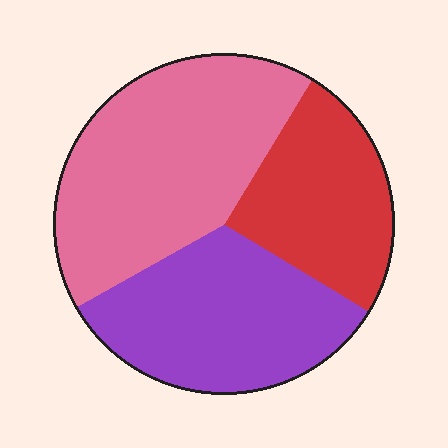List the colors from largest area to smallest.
From largest to smallest: pink, purple, red.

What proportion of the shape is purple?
Purple takes up about one third (1/3) of the shape.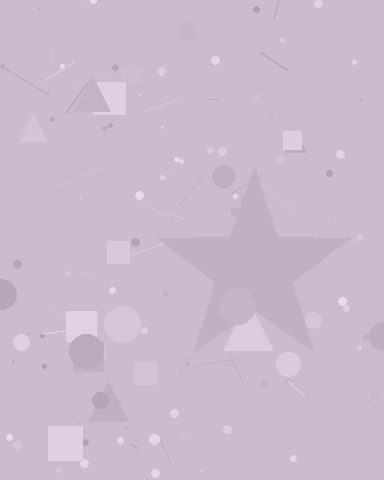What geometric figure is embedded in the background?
A star is embedded in the background.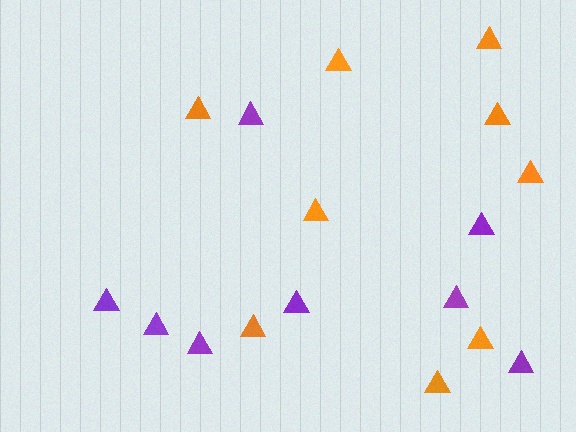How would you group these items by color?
There are 2 groups: one group of purple triangles (8) and one group of orange triangles (9).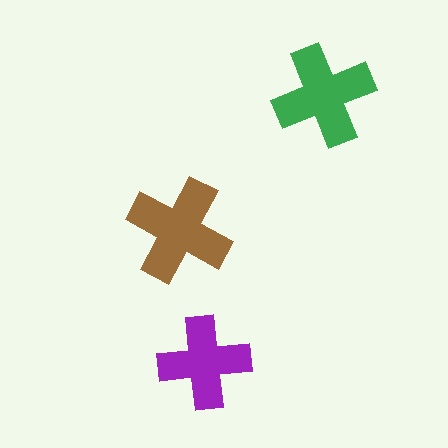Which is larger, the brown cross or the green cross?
The brown one.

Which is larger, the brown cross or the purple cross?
The brown one.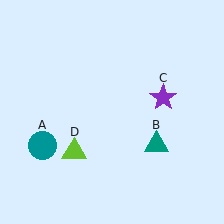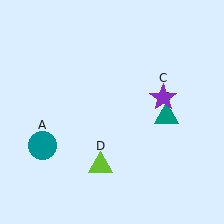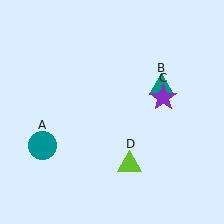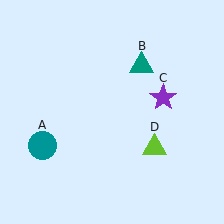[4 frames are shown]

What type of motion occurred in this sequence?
The teal triangle (object B), lime triangle (object D) rotated counterclockwise around the center of the scene.